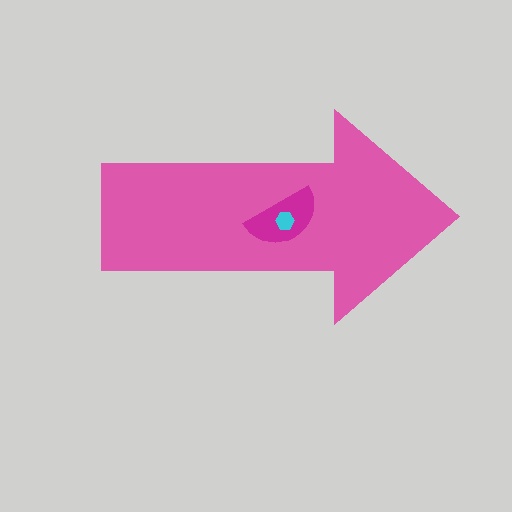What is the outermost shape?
The pink arrow.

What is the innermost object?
The cyan hexagon.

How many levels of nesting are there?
3.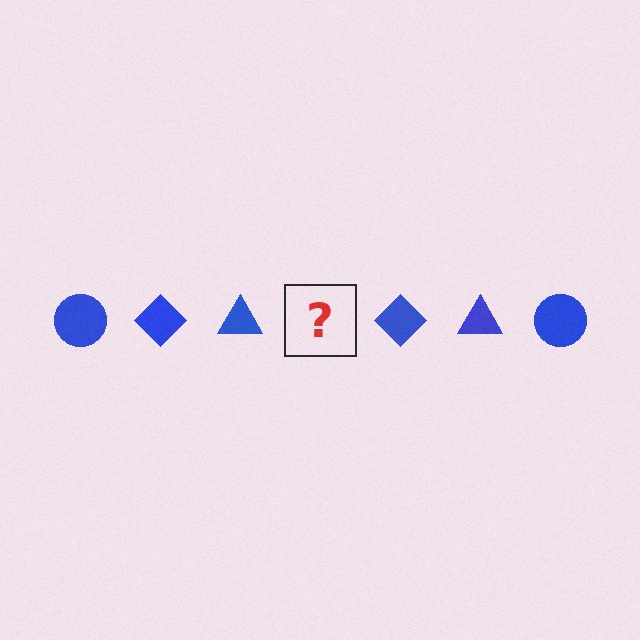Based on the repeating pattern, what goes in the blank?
The blank should be a blue circle.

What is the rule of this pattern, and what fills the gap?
The rule is that the pattern cycles through circle, diamond, triangle shapes in blue. The gap should be filled with a blue circle.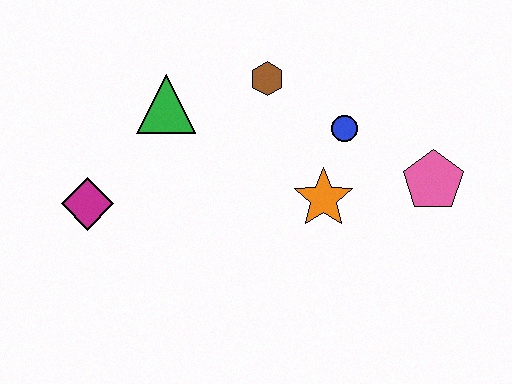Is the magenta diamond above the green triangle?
No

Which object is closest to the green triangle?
The brown hexagon is closest to the green triangle.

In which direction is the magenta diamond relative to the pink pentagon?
The magenta diamond is to the left of the pink pentagon.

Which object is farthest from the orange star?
The magenta diamond is farthest from the orange star.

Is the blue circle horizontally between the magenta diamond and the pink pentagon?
Yes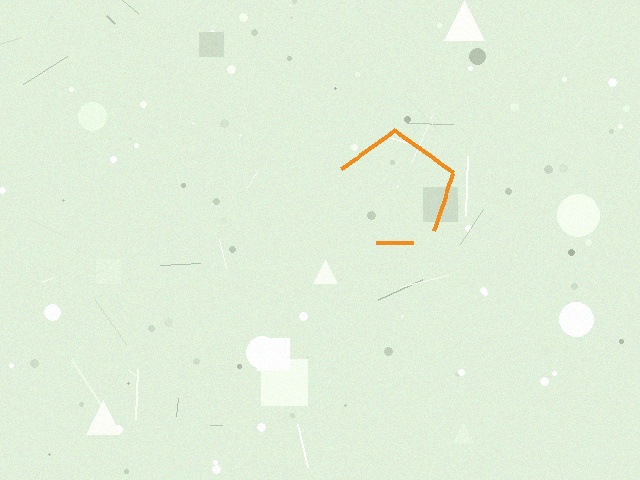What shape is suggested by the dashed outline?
The dashed outline suggests a pentagon.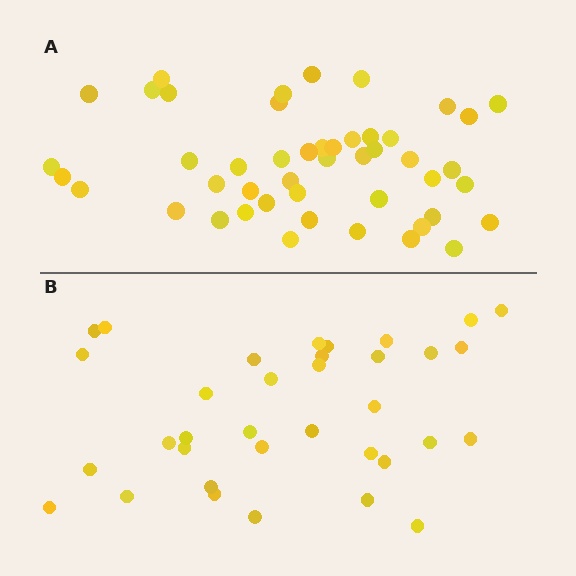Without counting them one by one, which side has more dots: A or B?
Region A (the top region) has more dots.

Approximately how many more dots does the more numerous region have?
Region A has roughly 12 or so more dots than region B.